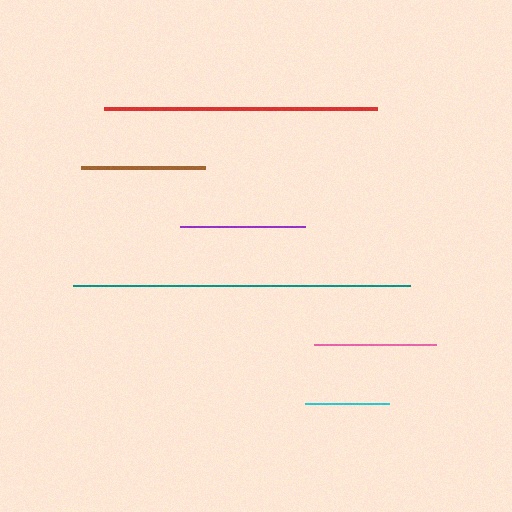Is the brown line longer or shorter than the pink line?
The brown line is longer than the pink line.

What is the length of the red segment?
The red segment is approximately 273 pixels long.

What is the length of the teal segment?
The teal segment is approximately 337 pixels long.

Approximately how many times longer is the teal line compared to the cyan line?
The teal line is approximately 4.0 times the length of the cyan line.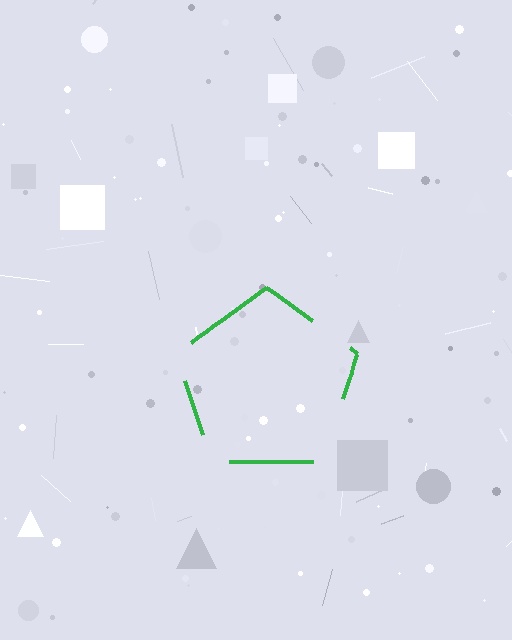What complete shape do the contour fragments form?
The contour fragments form a pentagon.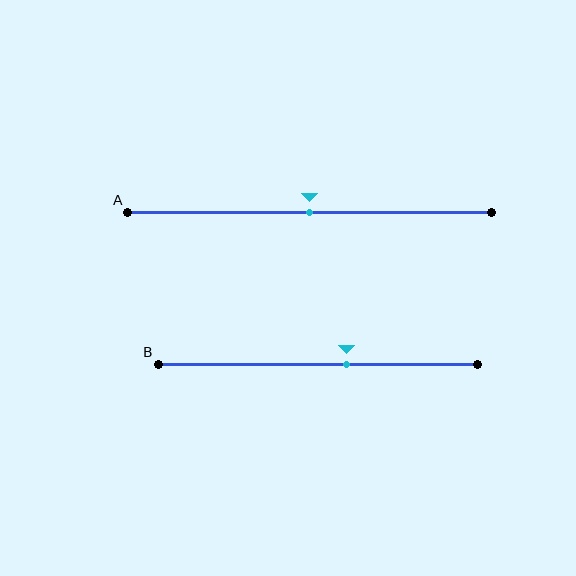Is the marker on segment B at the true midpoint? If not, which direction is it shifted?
No, the marker on segment B is shifted to the right by about 9% of the segment length.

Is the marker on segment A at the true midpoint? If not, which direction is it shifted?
Yes, the marker on segment A is at the true midpoint.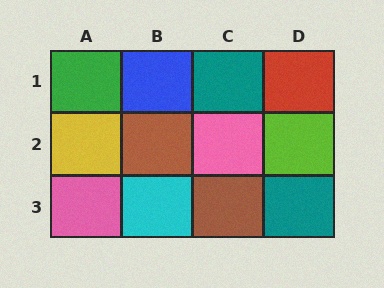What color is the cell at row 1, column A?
Green.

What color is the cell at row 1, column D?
Red.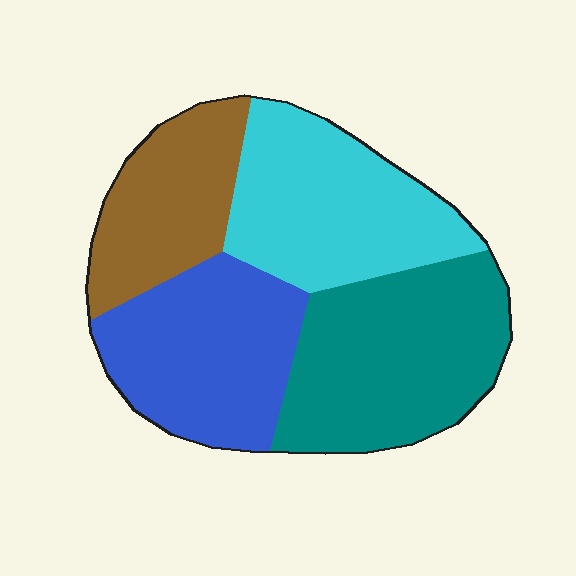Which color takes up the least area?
Brown, at roughly 20%.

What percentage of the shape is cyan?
Cyan takes up about one quarter (1/4) of the shape.